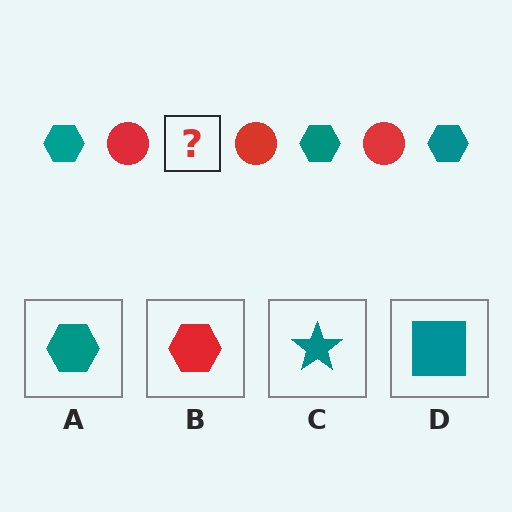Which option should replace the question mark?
Option A.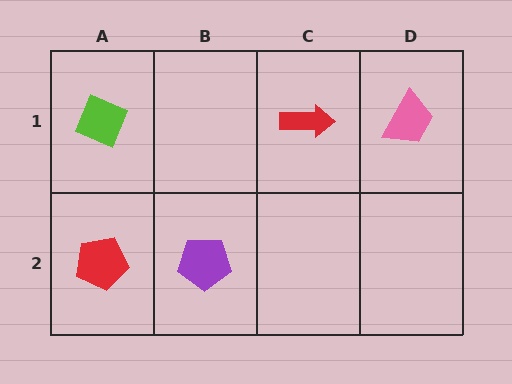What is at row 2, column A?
A red pentagon.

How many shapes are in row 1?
3 shapes.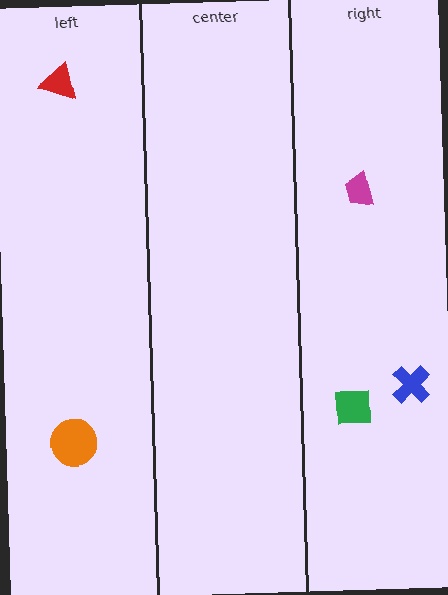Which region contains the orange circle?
The left region.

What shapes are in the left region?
The red triangle, the orange circle.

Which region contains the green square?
The right region.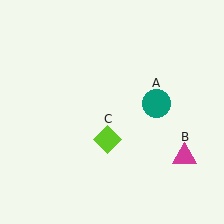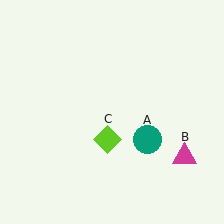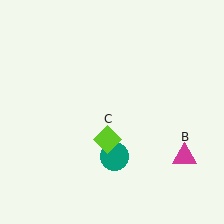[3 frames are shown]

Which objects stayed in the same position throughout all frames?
Magenta triangle (object B) and lime diamond (object C) remained stationary.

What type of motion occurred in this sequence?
The teal circle (object A) rotated clockwise around the center of the scene.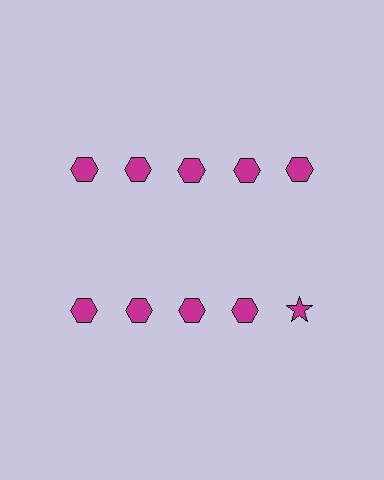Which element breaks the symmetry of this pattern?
The magenta star in the second row, rightmost column breaks the symmetry. All other shapes are magenta hexagons.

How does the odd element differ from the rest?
It has a different shape: star instead of hexagon.